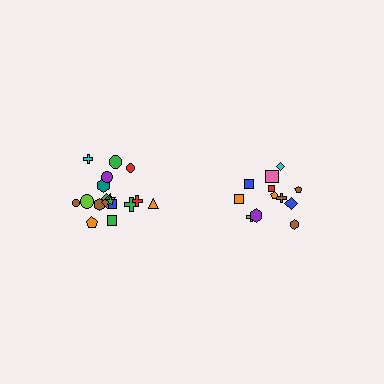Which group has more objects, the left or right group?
The left group.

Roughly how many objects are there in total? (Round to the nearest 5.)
Roughly 30 objects in total.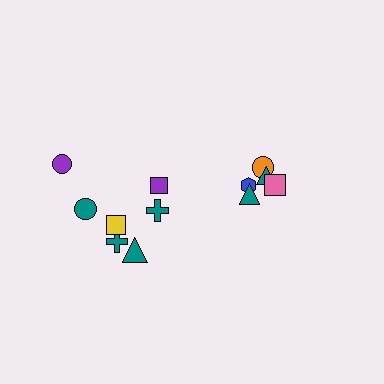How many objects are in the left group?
There are 7 objects.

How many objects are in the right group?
There are 5 objects.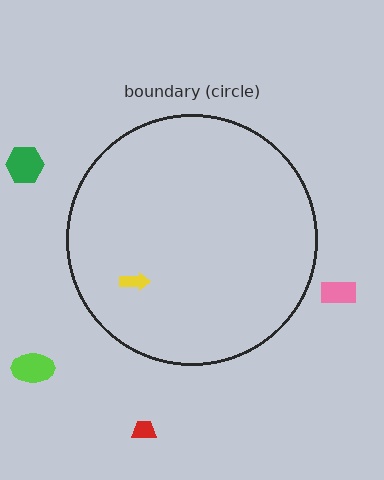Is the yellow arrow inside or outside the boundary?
Inside.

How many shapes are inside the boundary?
1 inside, 4 outside.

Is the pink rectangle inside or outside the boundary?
Outside.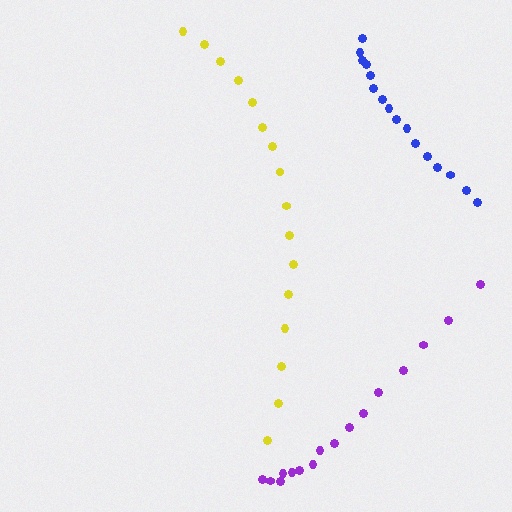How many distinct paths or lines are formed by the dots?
There are 3 distinct paths.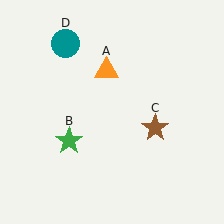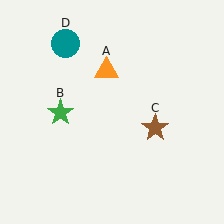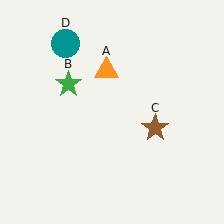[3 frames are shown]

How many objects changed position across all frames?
1 object changed position: green star (object B).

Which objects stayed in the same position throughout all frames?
Orange triangle (object A) and brown star (object C) and teal circle (object D) remained stationary.